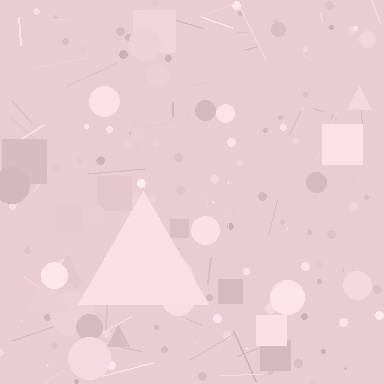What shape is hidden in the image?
A triangle is hidden in the image.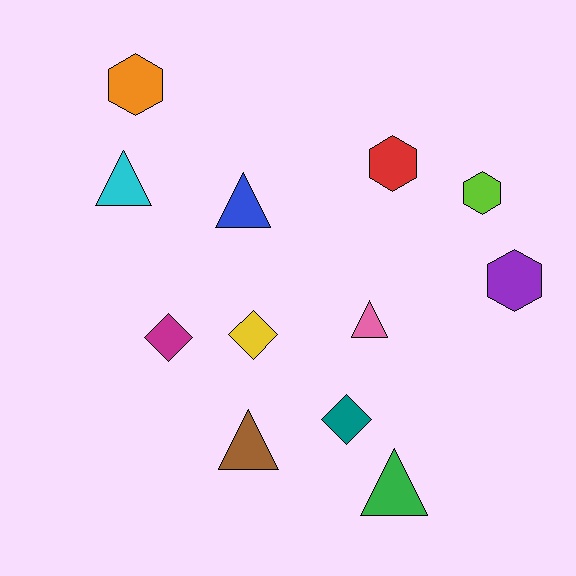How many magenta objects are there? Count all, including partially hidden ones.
There is 1 magenta object.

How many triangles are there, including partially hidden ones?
There are 5 triangles.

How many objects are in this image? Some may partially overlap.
There are 12 objects.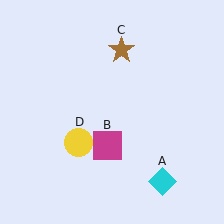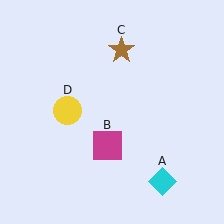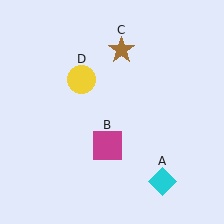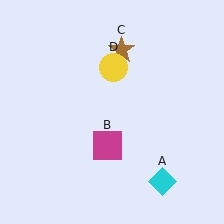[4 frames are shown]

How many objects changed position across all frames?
1 object changed position: yellow circle (object D).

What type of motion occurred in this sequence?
The yellow circle (object D) rotated clockwise around the center of the scene.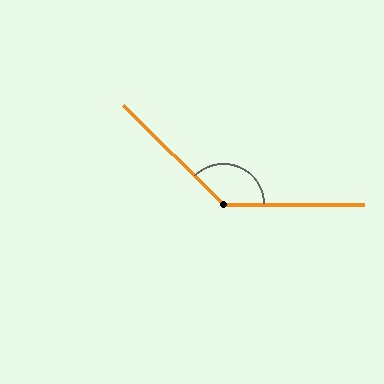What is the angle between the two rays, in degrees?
Approximately 135 degrees.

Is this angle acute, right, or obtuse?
It is obtuse.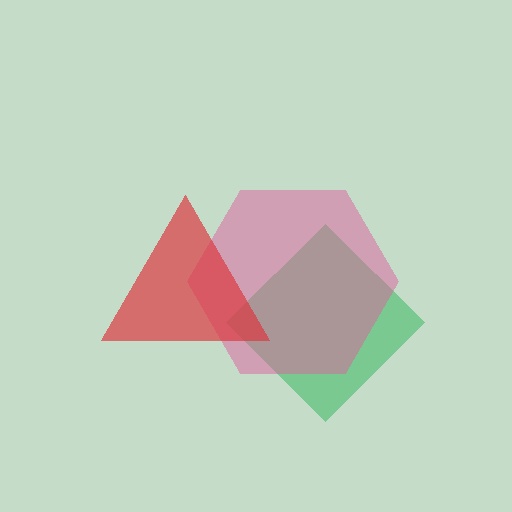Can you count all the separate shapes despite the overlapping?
Yes, there are 3 separate shapes.